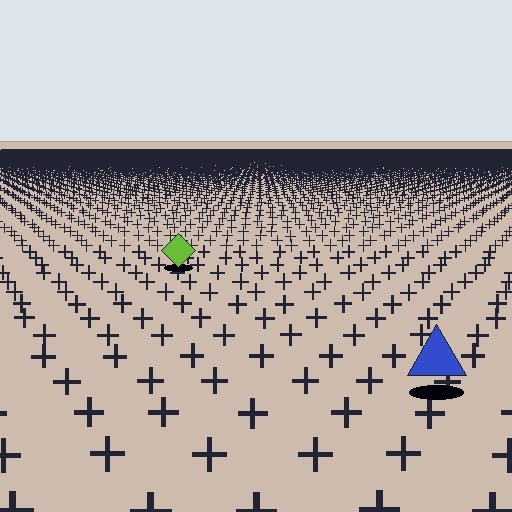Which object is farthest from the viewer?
The lime diamond is farthest from the viewer. It appears smaller and the ground texture around it is denser.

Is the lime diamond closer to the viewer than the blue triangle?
No. The blue triangle is closer — you can tell from the texture gradient: the ground texture is coarser near it.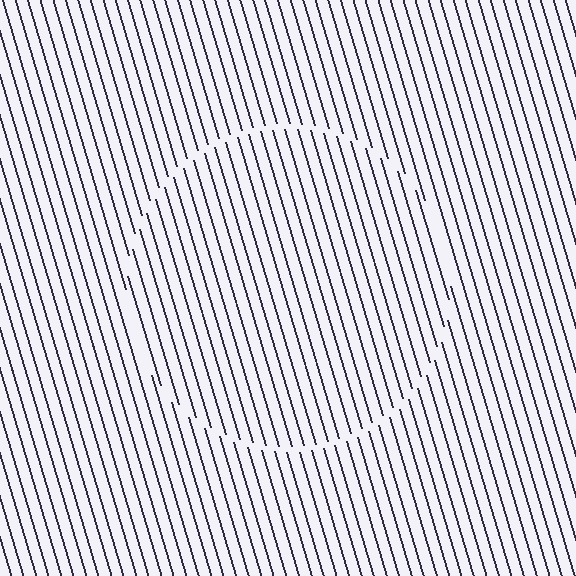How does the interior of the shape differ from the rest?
The interior of the shape contains the same grating, shifted by half a period — the contour is defined by the phase discontinuity where line-ends from the inner and outer gratings abut.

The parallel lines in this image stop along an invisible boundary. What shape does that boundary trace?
An illusory circle. The interior of the shape contains the same grating, shifted by half a period — the contour is defined by the phase discontinuity where line-ends from the inner and outer gratings abut.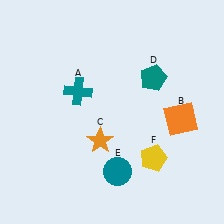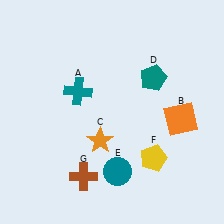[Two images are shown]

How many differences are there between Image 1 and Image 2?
There is 1 difference between the two images.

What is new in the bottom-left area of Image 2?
A brown cross (G) was added in the bottom-left area of Image 2.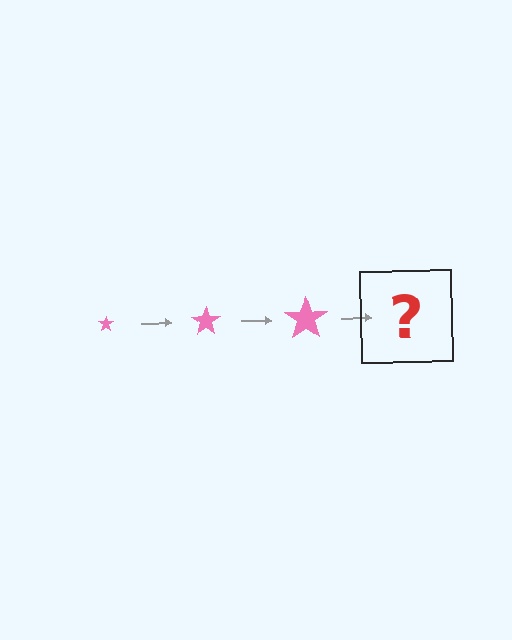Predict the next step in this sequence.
The next step is a pink star, larger than the previous one.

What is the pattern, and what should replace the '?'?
The pattern is that the star gets progressively larger each step. The '?' should be a pink star, larger than the previous one.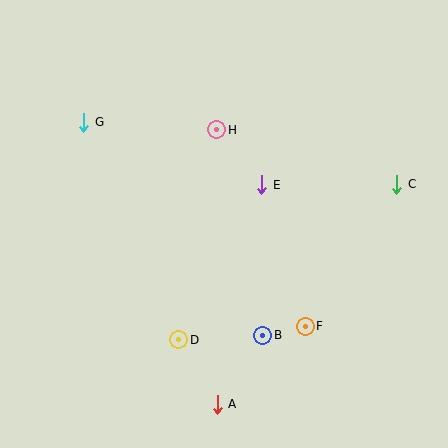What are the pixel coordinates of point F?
Point F is at (305, 326).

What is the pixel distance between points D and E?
The distance between D and E is 176 pixels.